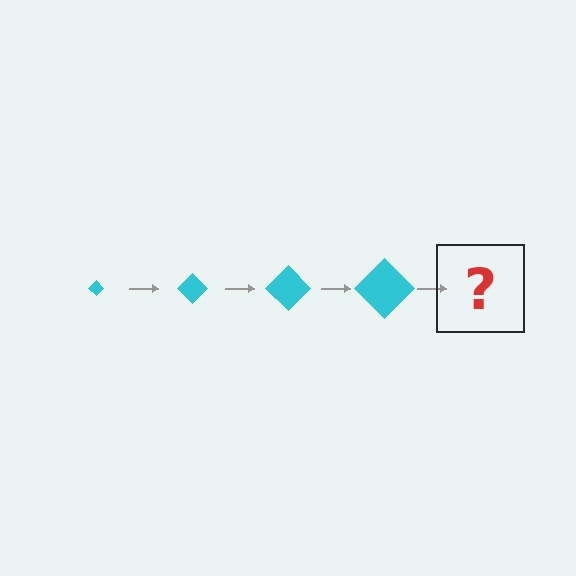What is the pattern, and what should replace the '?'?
The pattern is that the diamond gets progressively larger each step. The '?' should be a cyan diamond, larger than the previous one.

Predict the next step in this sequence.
The next step is a cyan diamond, larger than the previous one.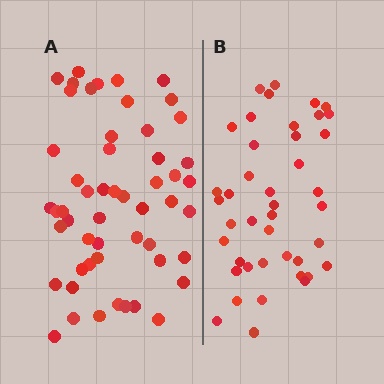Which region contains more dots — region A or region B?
Region A (the left region) has more dots.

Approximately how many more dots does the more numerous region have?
Region A has roughly 12 or so more dots than region B.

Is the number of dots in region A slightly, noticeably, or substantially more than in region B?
Region A has noticeably more, but not dramatically so. The ratio is roughly 1.3 to 1.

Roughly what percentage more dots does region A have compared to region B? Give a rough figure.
About 25% more.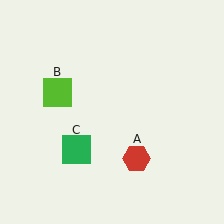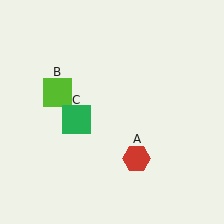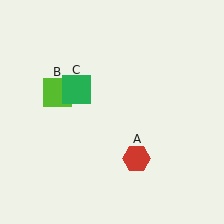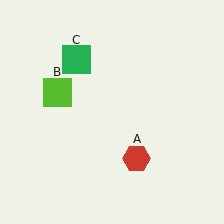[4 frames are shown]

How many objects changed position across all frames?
1 object changed position: green square (object C).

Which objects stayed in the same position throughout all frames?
Red hexagon (object A) and lime square (object B) remained stationary.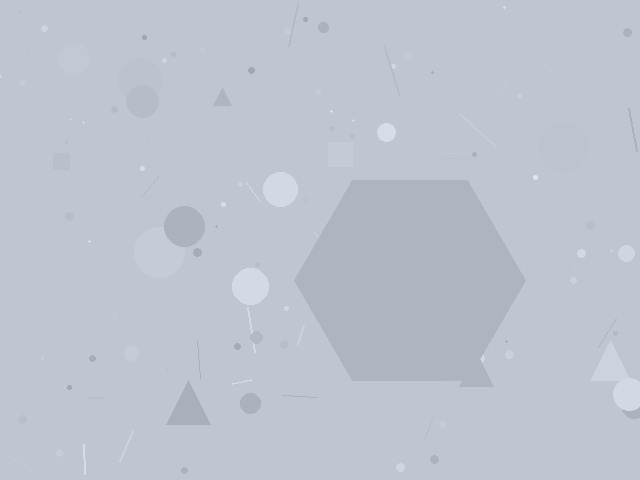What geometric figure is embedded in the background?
A hexagon is embedded in the background.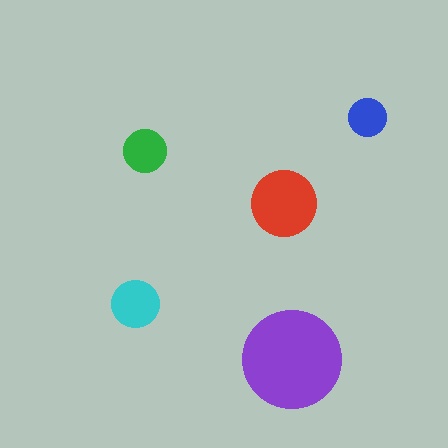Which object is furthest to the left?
The cyan circle is leftmost.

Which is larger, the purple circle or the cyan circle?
The purple one.